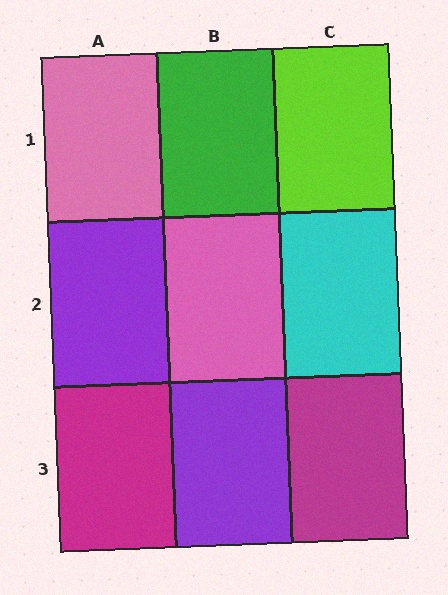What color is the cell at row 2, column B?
Pink.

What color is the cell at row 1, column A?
Pink.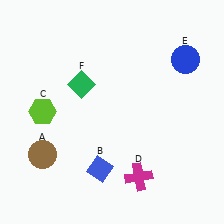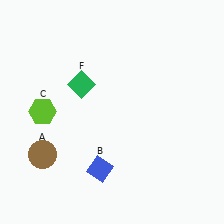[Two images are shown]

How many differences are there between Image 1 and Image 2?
There are 2 differences between the two images.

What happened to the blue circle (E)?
The blue circle (E) was removed in Image 2. It was in the top-right area of Image 1.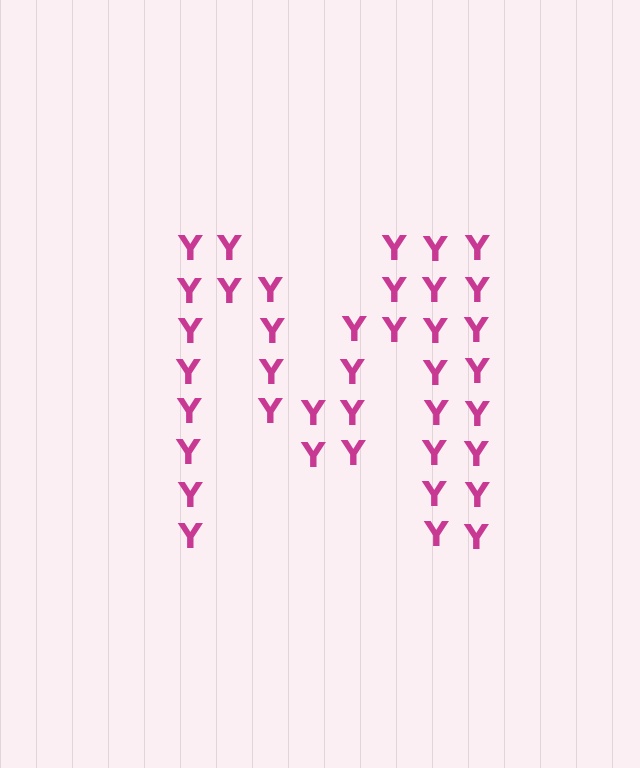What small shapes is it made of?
It is made of small letter Y's.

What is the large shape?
The large shape is the letter M.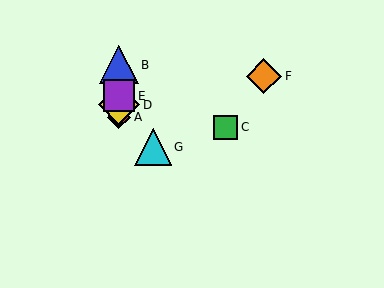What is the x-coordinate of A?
Object A is at x≈119.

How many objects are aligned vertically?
4 objects (A, B, D, E) are aligned vertically.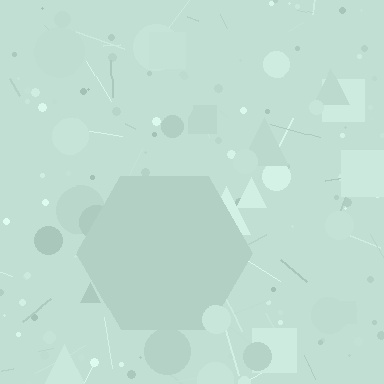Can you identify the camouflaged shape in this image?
The camouflaged shape is a hexagon.